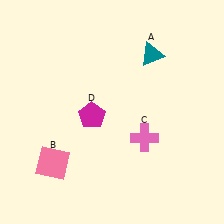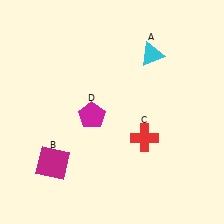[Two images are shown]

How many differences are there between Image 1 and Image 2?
There are 3 differences between the two images.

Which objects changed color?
A changed from teal to cyan. B changed from pink to magenta. C changed from pink to red.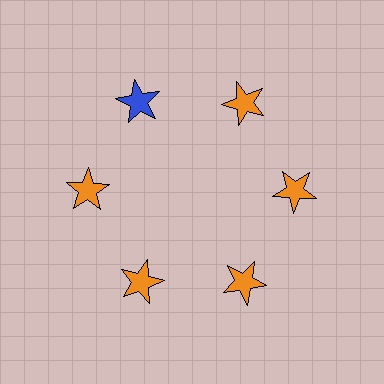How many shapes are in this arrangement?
There are 6 shapes arranged in a ring pattern.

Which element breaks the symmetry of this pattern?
The blue star at roughly the 11 o'clock position breaks the symmetry. All other shapes are orange stars.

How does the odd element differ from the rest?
It has a different color: blue instead of orange.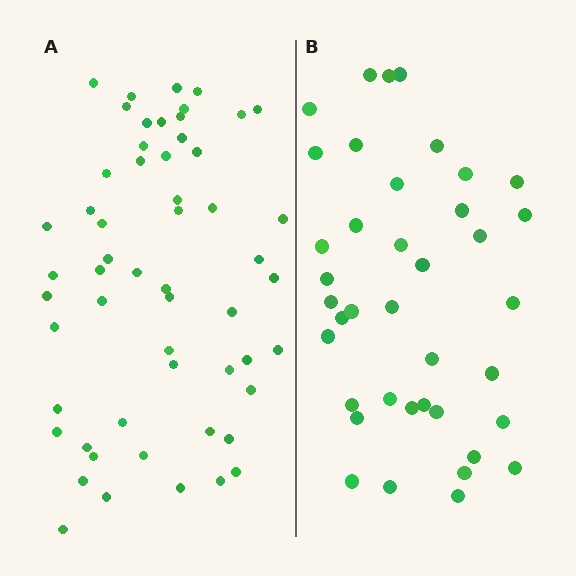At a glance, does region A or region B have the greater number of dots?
Region A (the left region) has more dots.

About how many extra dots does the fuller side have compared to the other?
Region A has approximately 15 more dots than region B.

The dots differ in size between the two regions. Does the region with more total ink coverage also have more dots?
No. Region B has more total ink coverage because its dots are larger, but region A actually contains more individual dots. Total area can be misleading — the number of items is what matters here.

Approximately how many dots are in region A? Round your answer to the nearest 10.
About 60 dots. (The exact count is 56, which rounds to 60.)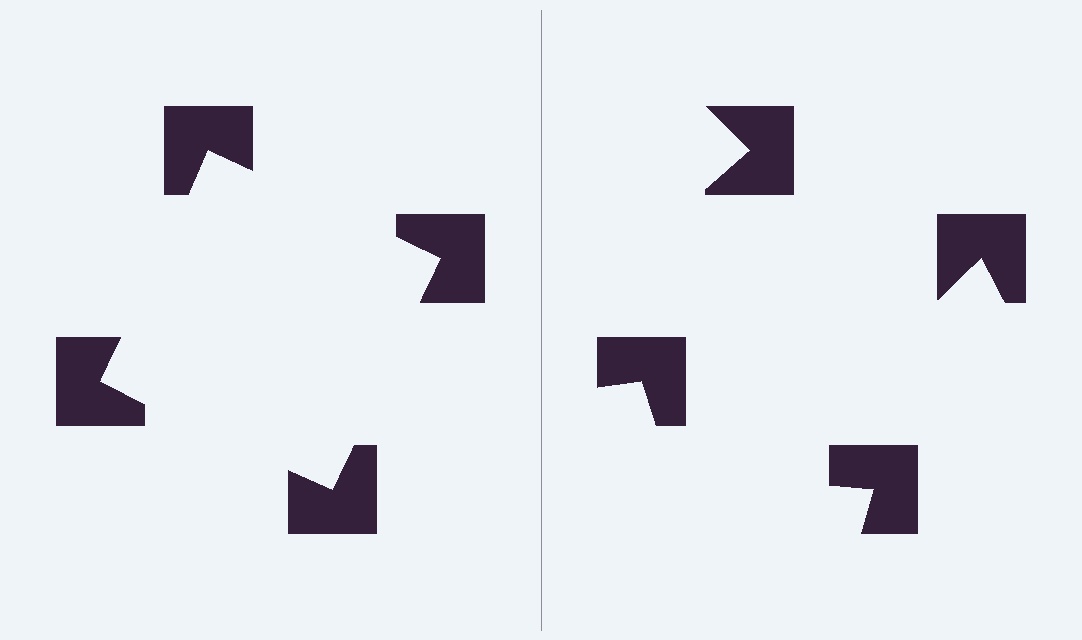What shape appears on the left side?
An illusory square.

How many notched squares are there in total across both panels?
8 — 4 on each side.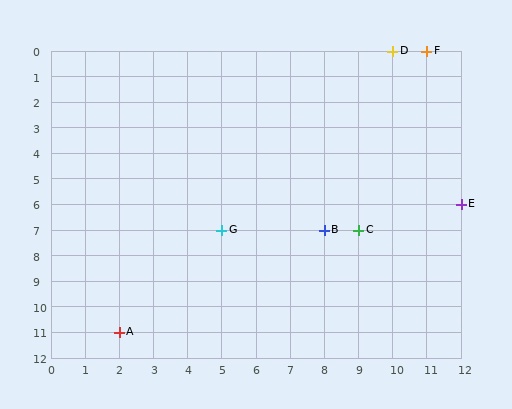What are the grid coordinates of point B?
Point B is at grid coordinates (8, 7).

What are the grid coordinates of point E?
Point E is at grid coordinates (12, 6).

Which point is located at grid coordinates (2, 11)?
Point A is at (2, 11).